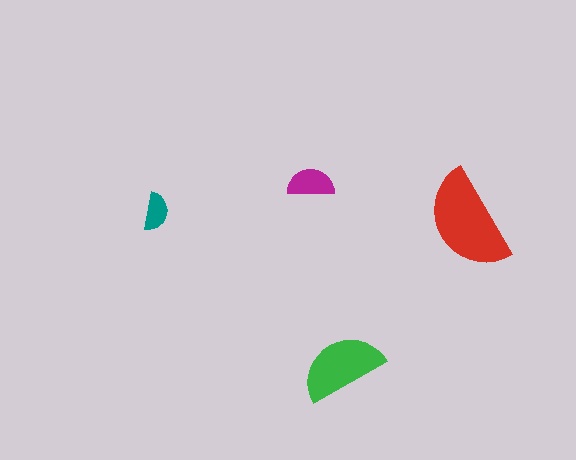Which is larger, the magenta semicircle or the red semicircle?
The red one.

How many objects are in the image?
There are 4 objects in the image.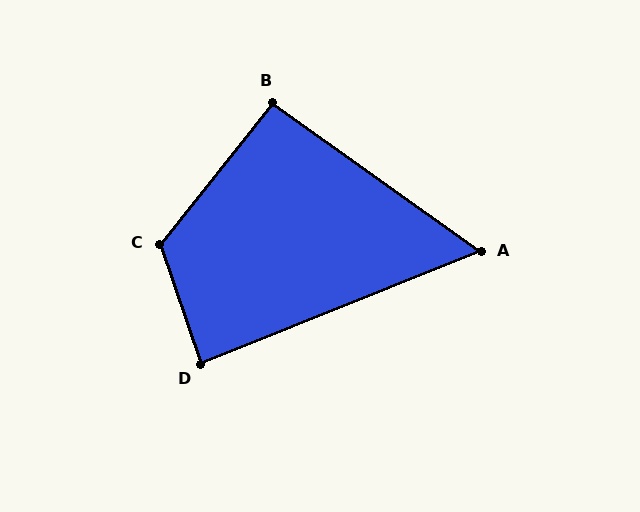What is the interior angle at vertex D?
Approximately 87 degrees (approximately right).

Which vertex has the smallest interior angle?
A, at approximately 58 degrees.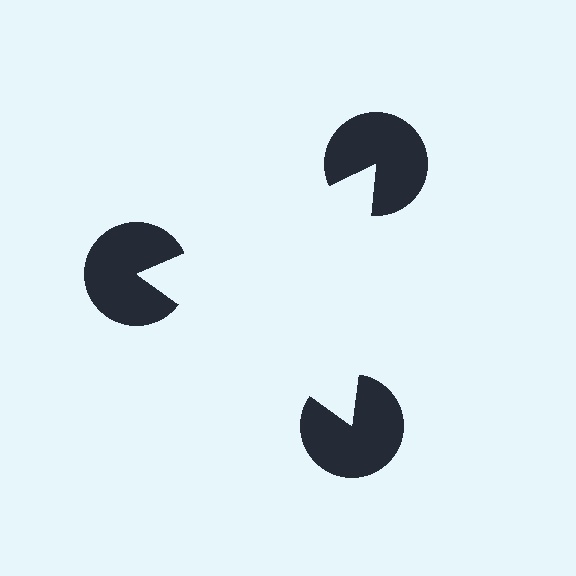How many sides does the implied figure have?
3 sides.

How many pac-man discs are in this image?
There are 3 — one at each vertex of the illusory triangle.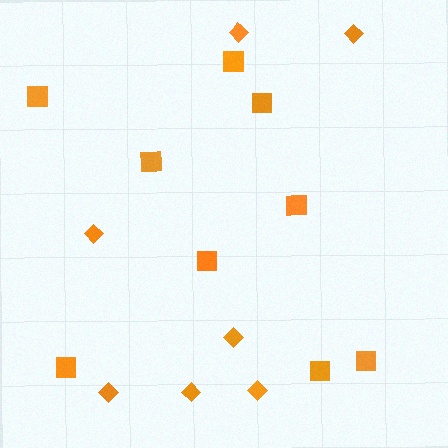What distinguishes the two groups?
There are 2 groups: one group of squares (9) and one group of diamonds (7).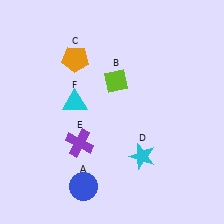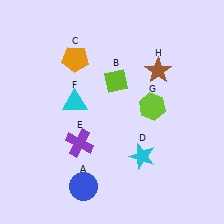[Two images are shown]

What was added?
A lime hexagon (G), a brown star (H) were added in Image 2.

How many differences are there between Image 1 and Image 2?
There are 2 differences between the two images.